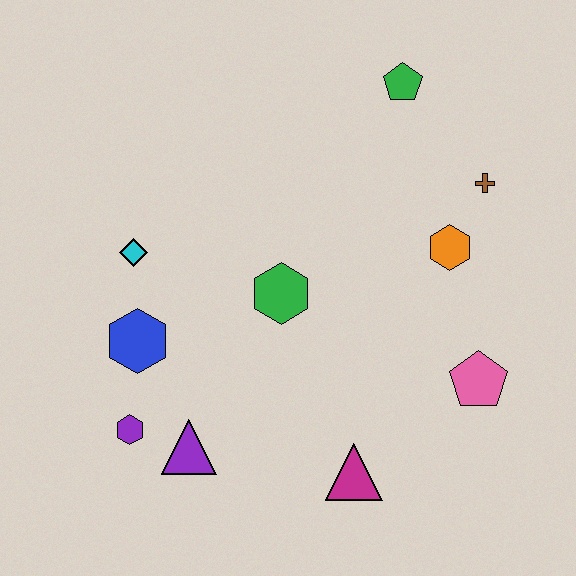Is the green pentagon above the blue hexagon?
Yes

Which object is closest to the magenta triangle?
The pink pentagon is closest to the magenta triangle.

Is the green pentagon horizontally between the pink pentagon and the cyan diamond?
Yes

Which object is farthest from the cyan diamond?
The pink pentagon is farthest from the cyan diamond.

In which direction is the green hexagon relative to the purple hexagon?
The green hexagon is to the right of the purple hexagon.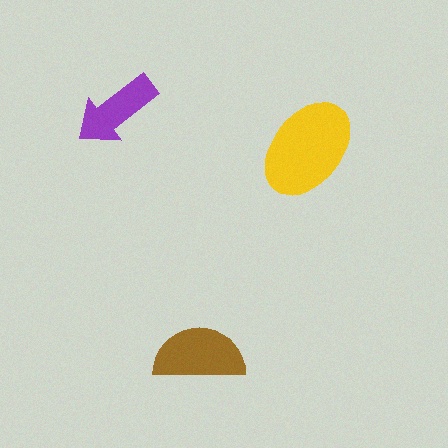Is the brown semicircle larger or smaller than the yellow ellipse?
Smaller.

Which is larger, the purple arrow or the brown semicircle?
The brown semicircle.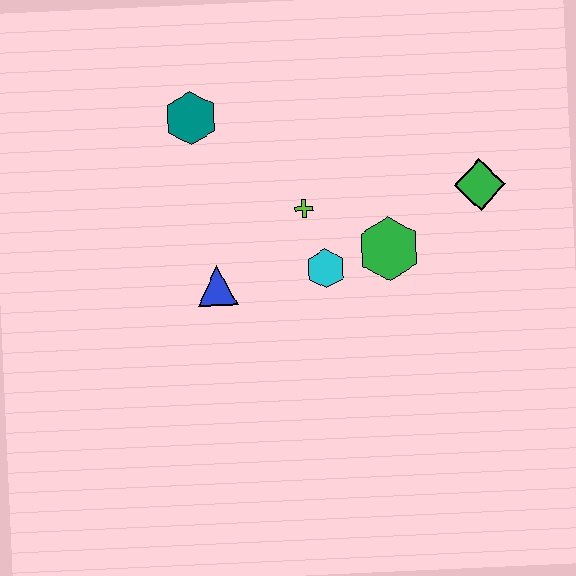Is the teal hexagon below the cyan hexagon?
No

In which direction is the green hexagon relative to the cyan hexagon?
The green hexagon is to the right of the cyan hexagon.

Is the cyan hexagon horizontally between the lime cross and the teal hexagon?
No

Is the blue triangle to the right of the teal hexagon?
Yes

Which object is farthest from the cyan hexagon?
The teal hexagon is farthest from the cyan hexagon.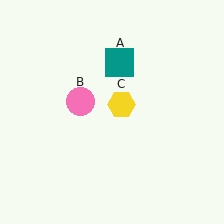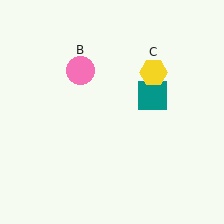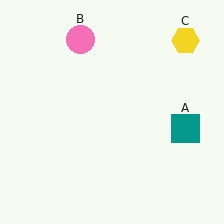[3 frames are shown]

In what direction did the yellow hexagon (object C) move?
The yellow hexagon (object C) moved up and to the right.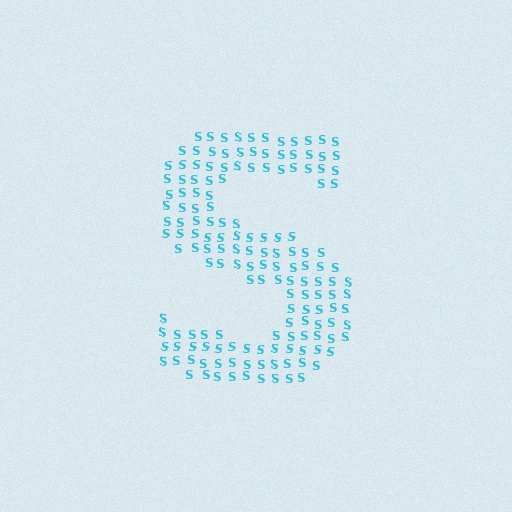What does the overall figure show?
The overall figure shows the letter S.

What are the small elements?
The small elements are letter S's.